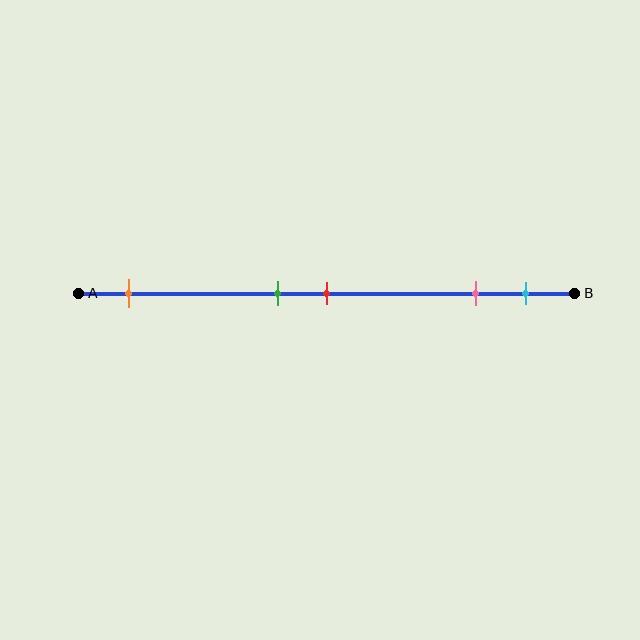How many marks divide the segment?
There are 5 marks dividing the segment.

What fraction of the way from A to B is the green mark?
The green mark is approximately 40% (0.4) of the way from A to B.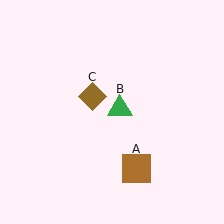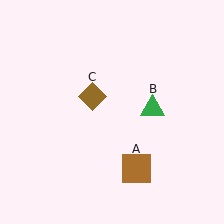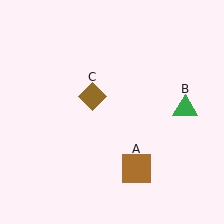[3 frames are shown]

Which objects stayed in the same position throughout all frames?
Brown square (object A) and brown diamond (object C) remained stationary.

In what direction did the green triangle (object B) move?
The green triangle (object B) moved right.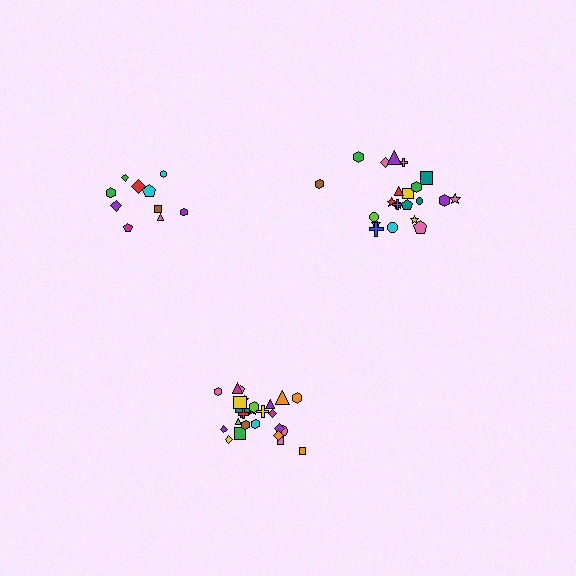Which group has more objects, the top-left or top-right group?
The top-right group.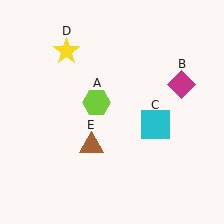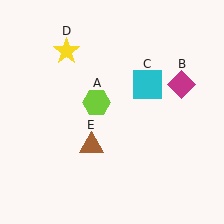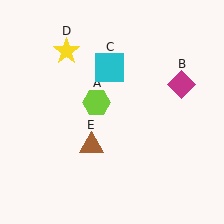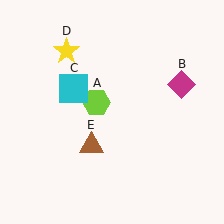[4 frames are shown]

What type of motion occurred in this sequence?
The cyan square (object C) rotated counterclockwise around the center of the scene.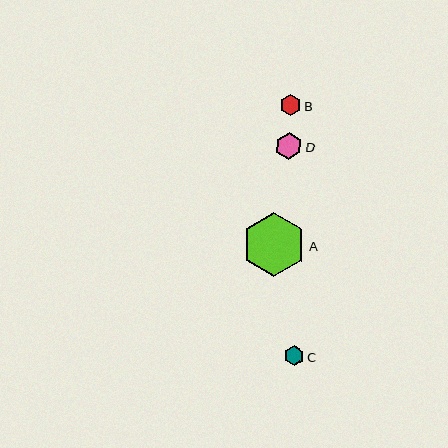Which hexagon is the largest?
Hexagon A is the largest with a size of approximately 64 pixels.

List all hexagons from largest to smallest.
From largest to smallest: A, D, B, C.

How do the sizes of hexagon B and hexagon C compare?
Hexagon B and hexagon C are approximately the same size.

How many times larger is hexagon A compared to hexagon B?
Hexagon A is approximately 3.1 times the size of hexagon B.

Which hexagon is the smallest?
Hexagon C is the smallest with a size of approximately 20 pixels.